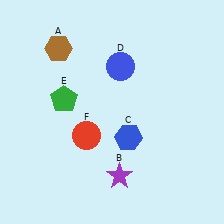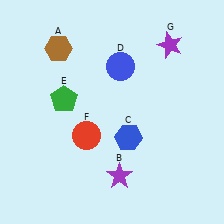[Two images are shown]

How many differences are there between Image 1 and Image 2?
There is 1 difference between the two images.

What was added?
A purple star (G) was added in Image 2.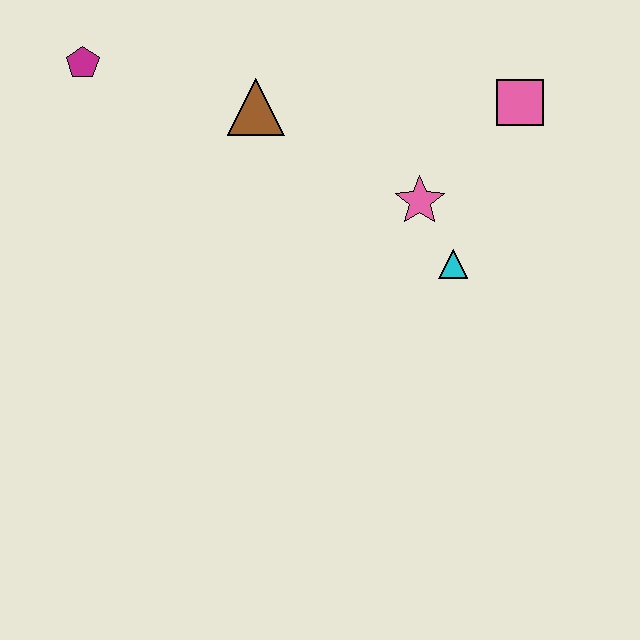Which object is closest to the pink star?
The cyan triangle is closest to the pink star.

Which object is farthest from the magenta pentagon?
The pink square is farthest from the magenta pentagon.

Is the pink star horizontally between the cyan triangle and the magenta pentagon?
Yes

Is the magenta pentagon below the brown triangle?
No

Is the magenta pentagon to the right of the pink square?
No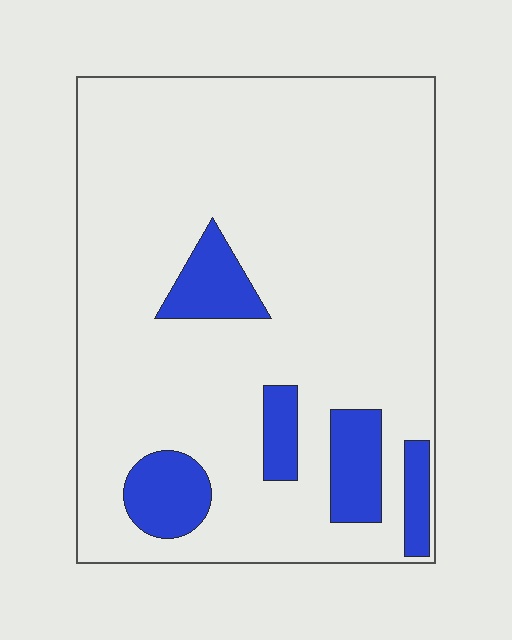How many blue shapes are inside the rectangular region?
5.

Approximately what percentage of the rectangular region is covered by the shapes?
Approximately 15%.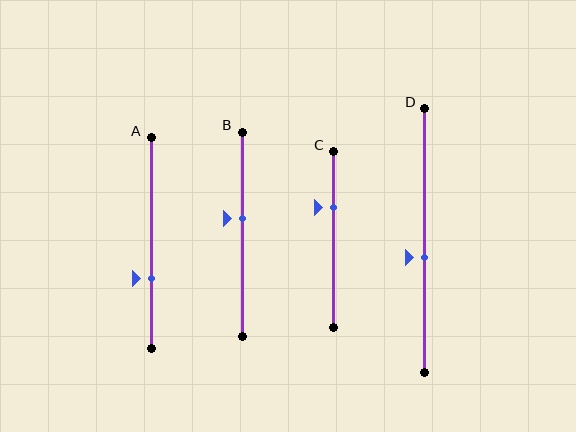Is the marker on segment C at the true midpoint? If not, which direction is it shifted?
No, the marker on segment C is shifted upward by about 18% of the segment length.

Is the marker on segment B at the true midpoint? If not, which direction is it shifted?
No, the marker on segment B is shifted upward by about 8% of the segment length.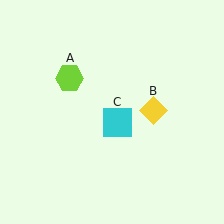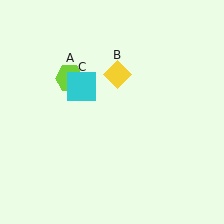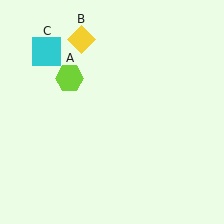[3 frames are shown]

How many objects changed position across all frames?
2 objects changed position: yellow diamond (object B), cyan square (object C).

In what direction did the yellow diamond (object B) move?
The yellow diamond (object B) moved up and to the left.